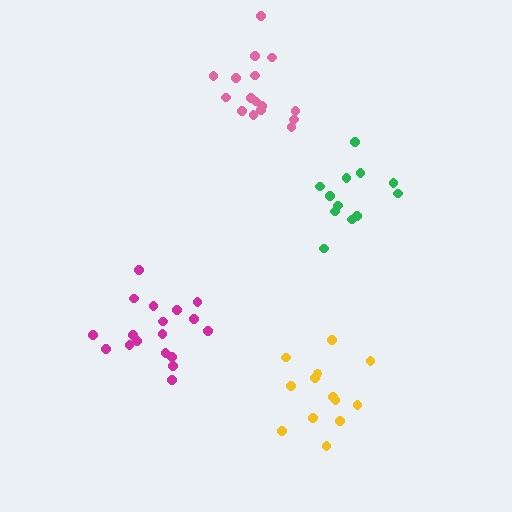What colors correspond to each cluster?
The clusters are colored: green, yellow, magenta, pink.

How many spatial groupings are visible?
There are 4 spatial groupings.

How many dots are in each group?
Group 1: 12 dots, Group 2: 13 dots, Group 3: 18 dots, Group 4: 16 dots (59 total).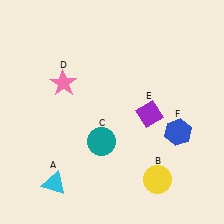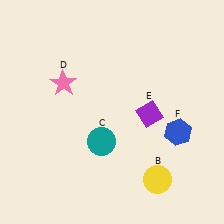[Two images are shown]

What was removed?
The cyan triangle (A) was removed in Image 2.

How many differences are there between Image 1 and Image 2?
There is 1 difference between the two images.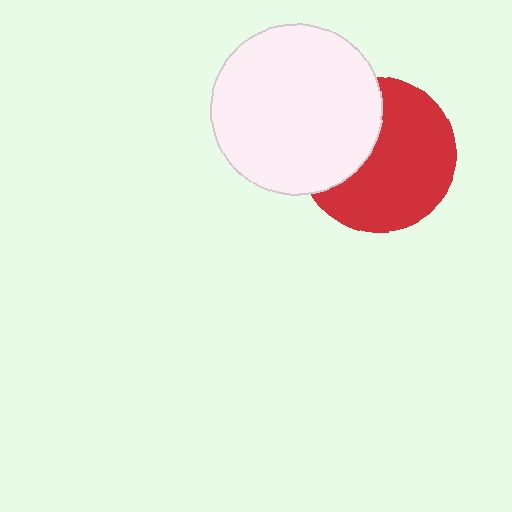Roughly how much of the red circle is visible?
About half of it is visible (roughly 65%).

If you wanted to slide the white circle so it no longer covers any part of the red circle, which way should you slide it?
Slide it left — that is the most direct way to separate the two shapes.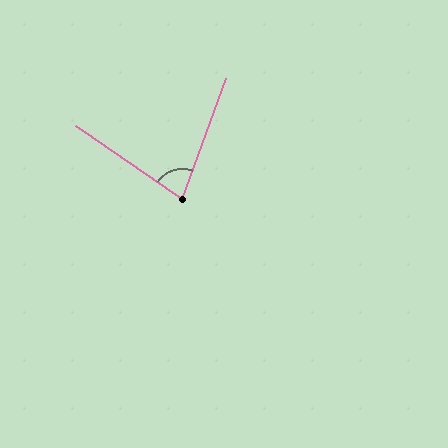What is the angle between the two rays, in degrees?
Approximately 76 degrees.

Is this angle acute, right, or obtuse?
It is acute.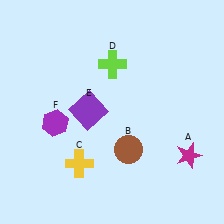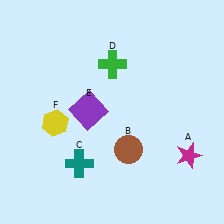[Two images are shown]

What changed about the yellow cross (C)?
In Image 1, C is yellow. In Image 2, it changed to teal.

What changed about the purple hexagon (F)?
In Image 1, F is purple. In Image 2, it changed to yellow.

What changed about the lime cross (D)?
In Image 1, D is lime. In Image 2, it changed to green.